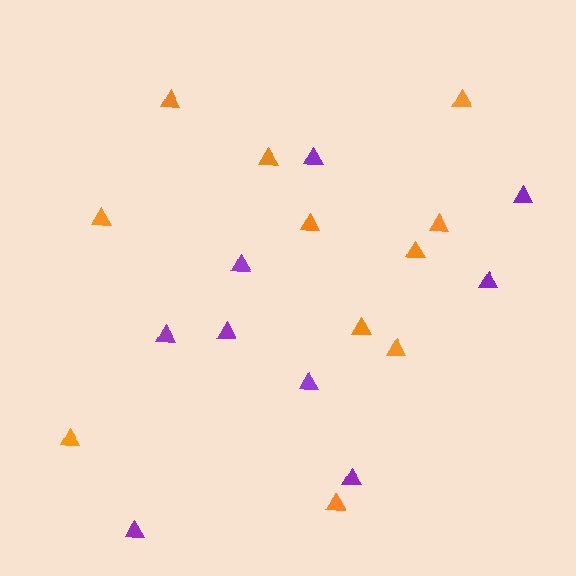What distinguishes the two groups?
There are 2 groups: one group of orange triangles (11) and one group of purple triangles (9).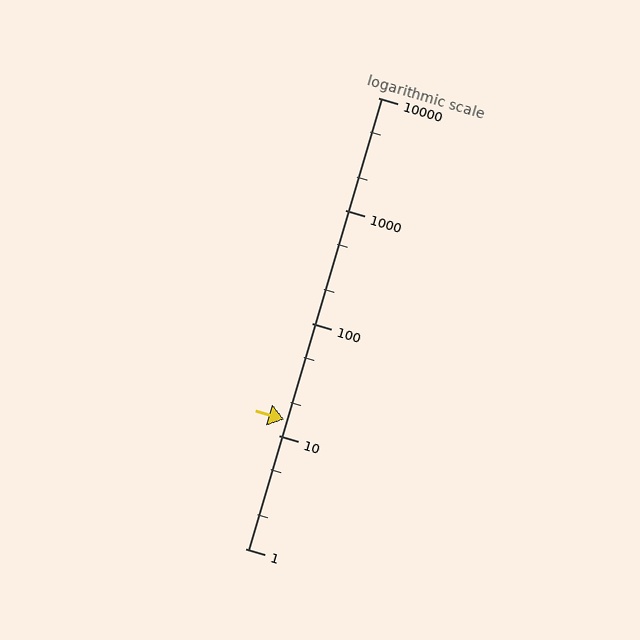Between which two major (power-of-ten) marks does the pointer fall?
The pointer is between 10 and 100.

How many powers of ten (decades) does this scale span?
The scale spans 4 decades, from 1 to 10000.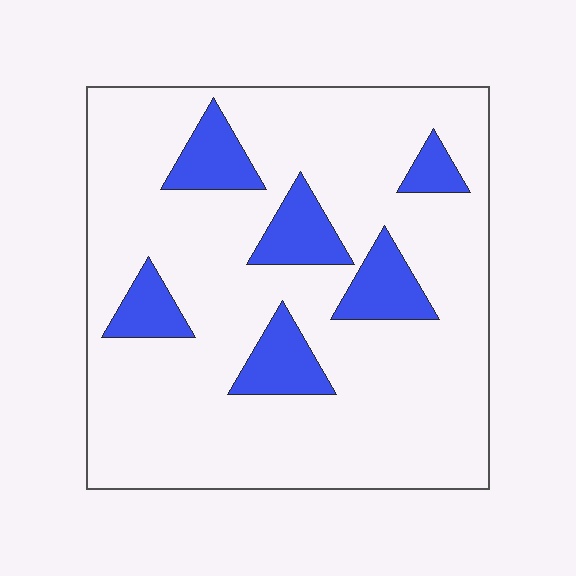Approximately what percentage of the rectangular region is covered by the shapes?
Approximately 15%.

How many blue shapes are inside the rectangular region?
6.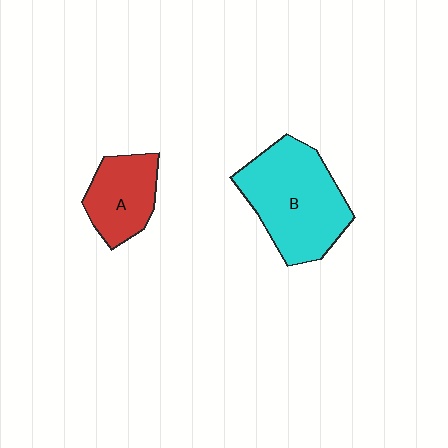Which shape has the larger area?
Shape B (cyan).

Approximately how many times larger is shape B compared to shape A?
Approximately 1.8 times.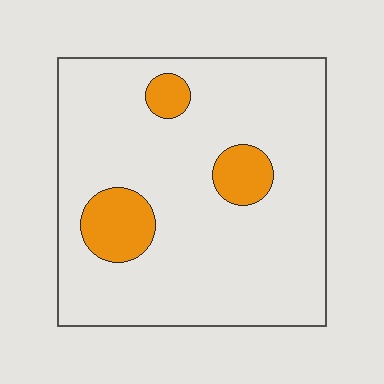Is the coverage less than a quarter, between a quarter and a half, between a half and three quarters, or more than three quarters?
Less than a quarter.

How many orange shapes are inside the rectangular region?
3.